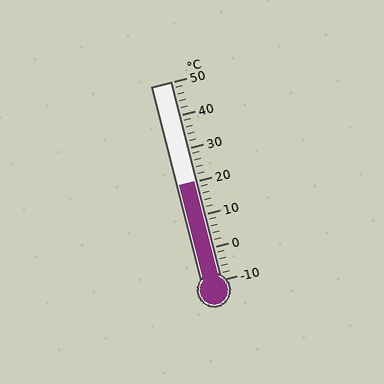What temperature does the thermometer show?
The thermometer shows approximately 20°C.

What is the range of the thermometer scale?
The thermometer scale ranges from -10°C to 50°C.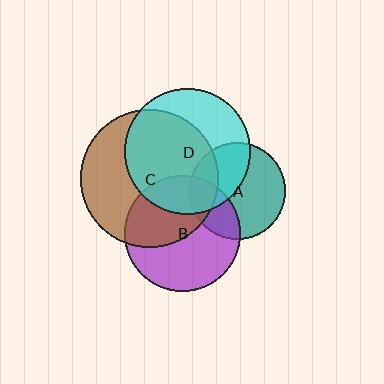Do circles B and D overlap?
Yes.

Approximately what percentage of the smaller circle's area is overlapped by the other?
Approximately 25%.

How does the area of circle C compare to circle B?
Approximately 1.4 times.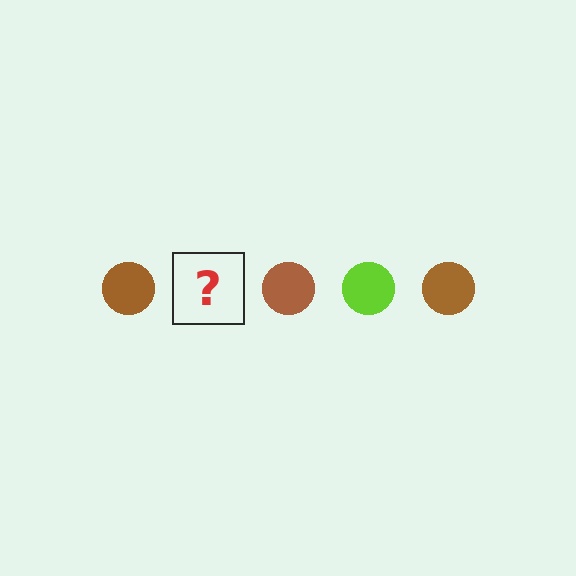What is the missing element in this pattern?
The missing element is a lime circle.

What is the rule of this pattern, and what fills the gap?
The rule is that the pattern cycles through brown, lime circles. The gap should be filled with a lime circle.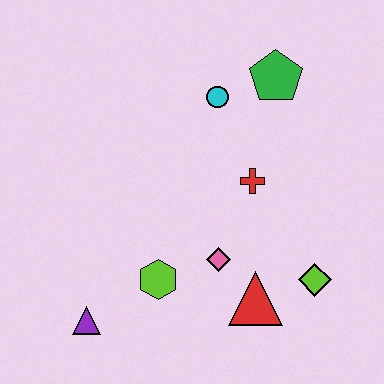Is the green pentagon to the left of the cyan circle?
No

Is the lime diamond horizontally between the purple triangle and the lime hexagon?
No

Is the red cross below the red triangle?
No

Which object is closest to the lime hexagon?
The pink diamond is closest to the lime hexagon.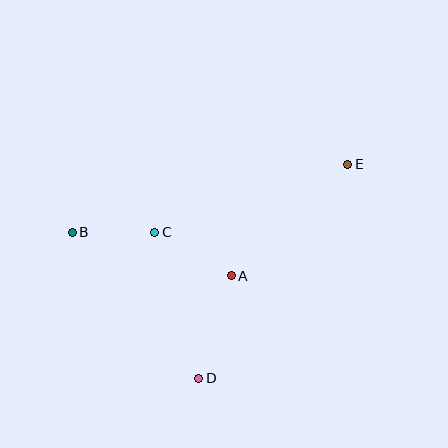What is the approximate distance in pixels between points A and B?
The distance between A and B is approximately 165 pixels.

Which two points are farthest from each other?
Points B and E are farthest from each other.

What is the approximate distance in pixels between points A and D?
The distance between A and D is approximately 108 pixels.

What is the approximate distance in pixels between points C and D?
The distance between C and D is approximately 152 pixels.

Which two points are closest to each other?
Points B and C are closest to each other.